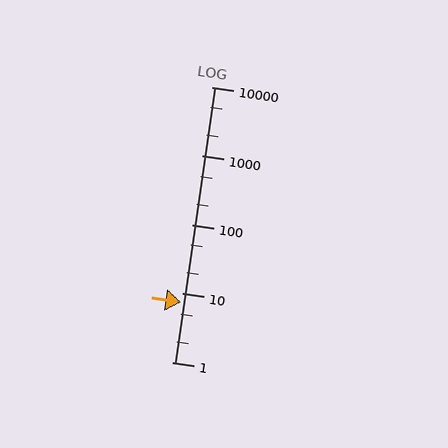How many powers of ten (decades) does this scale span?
The scale spans 4 decades, from 1 to 10000.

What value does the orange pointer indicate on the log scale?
The pointer indicates approximately 7.4.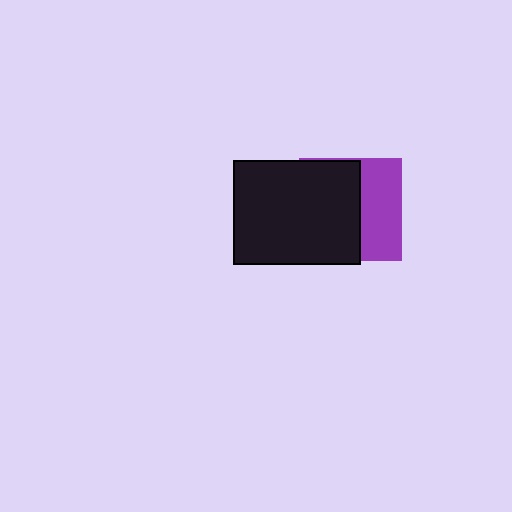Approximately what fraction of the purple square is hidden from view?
Roughly 60% of the purple square is hidden behind the black rectangle.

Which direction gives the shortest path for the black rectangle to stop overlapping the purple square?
Moving left gives the shortest separation.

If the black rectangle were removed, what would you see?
You would see the complete purple square.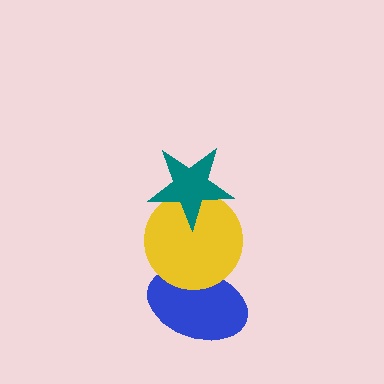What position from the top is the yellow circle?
The yellow circle is 2nd from the top.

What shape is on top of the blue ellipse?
The yellow circle is on top of the blue ellipse.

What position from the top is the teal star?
The teal star is 1st from the top.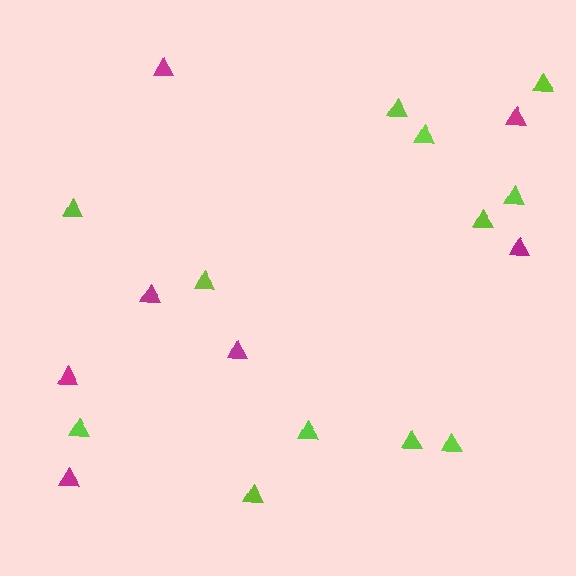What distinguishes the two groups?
There are 2 groups: one group of lime triangles (12) and one group of magenta triangles (7).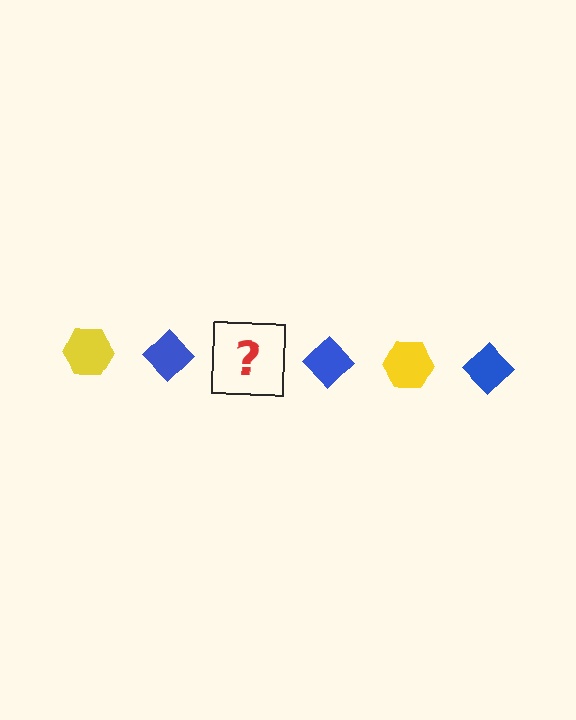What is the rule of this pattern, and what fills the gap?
The rule is that the pattern alternates between yellow hexagon and blue diamond. The gap should be filled with a yellow hexagon.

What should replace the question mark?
The question mark should be replaced with a yellow hexagon.